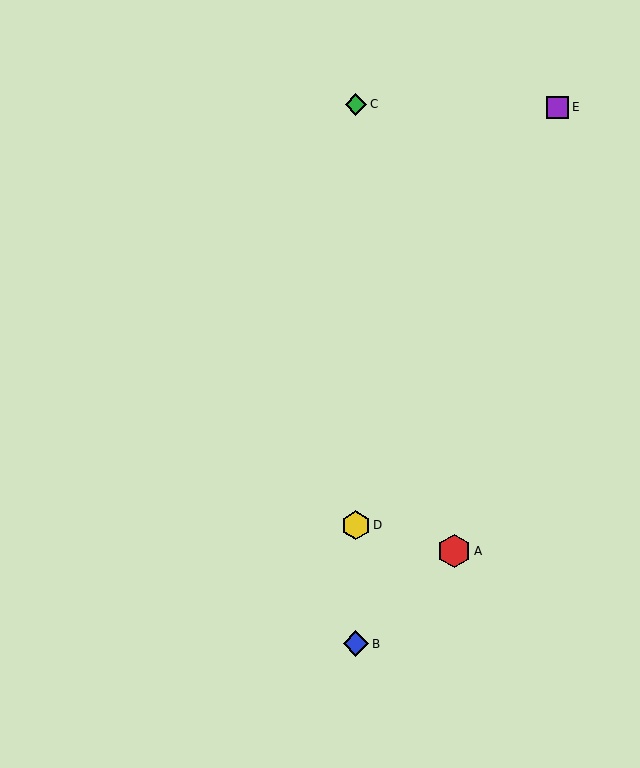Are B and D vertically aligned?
Yes, both are at x≈356.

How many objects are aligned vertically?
3 objects (B, C, D) are aligned vertically.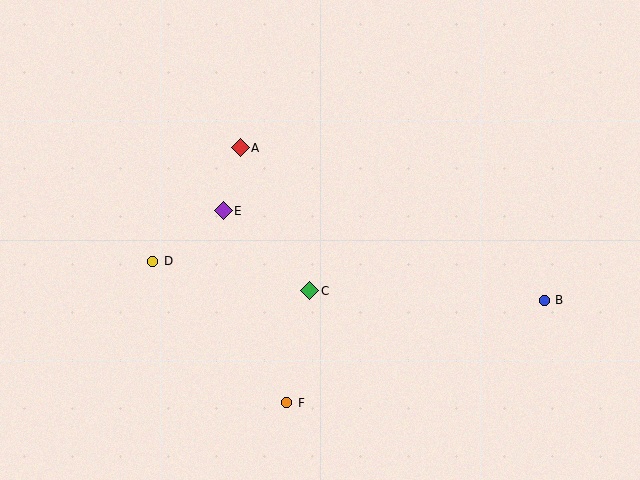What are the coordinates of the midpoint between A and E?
The midpoint between A and E is at (232, 179).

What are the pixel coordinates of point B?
Point B is at (544, 300).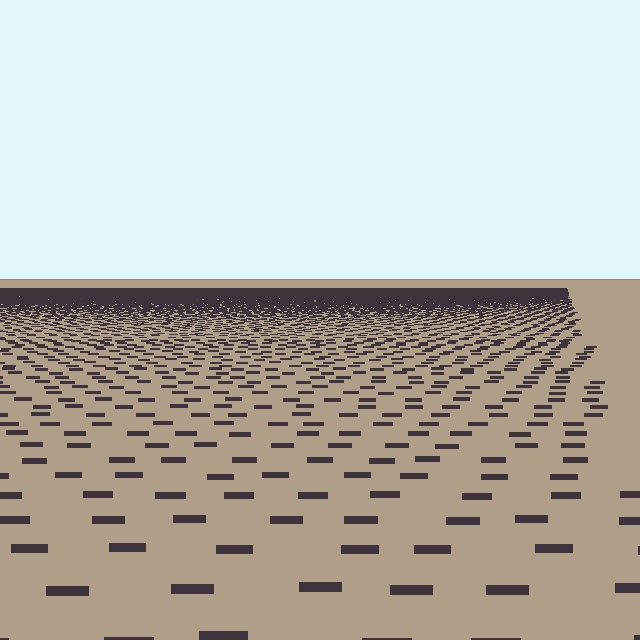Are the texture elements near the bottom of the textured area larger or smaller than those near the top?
Larger. Near the bottom, elements are closer to the viewer and appear at a bigger on-screen size.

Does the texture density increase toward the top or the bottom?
Density increases toward the top.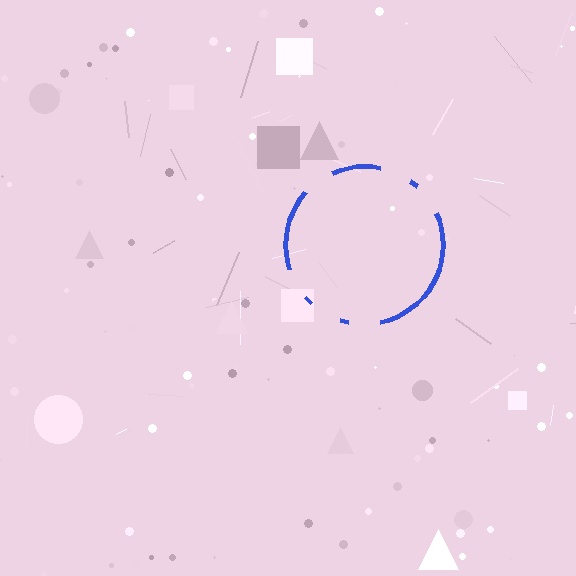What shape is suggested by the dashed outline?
The dashed outline suggests a circle.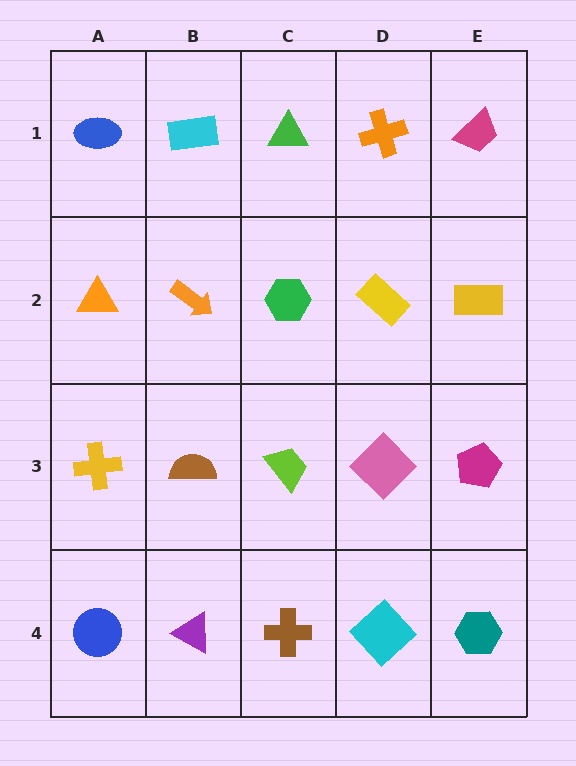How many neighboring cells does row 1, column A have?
2.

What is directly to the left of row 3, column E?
A pink diamond.